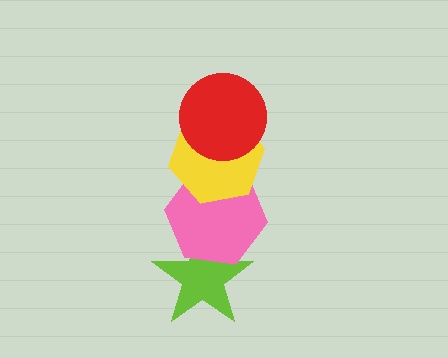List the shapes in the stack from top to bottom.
From top to bottom: the red circle, the yellow hexagon, the pink hexagon, the lime star.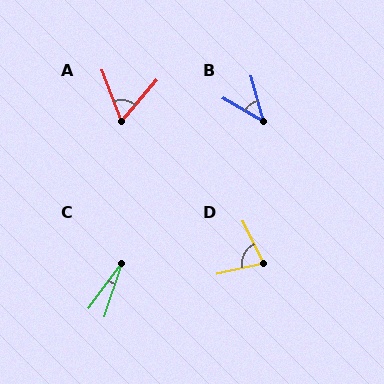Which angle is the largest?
D, at approximately 77 degrees.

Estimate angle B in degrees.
Approximately 45 degrees.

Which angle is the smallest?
C, at approximately 18 degrees.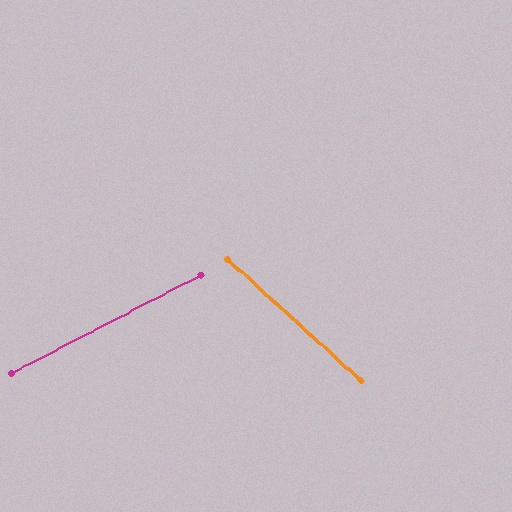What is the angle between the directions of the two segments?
Approximately 70 degrees.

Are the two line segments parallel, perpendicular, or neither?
Neither parallel nor perpendicular — they differ by about 70°.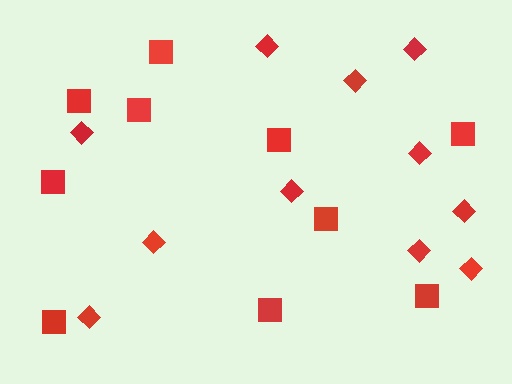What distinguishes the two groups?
There are 2 groups: one group of squares (10) and one group of diamonds (11).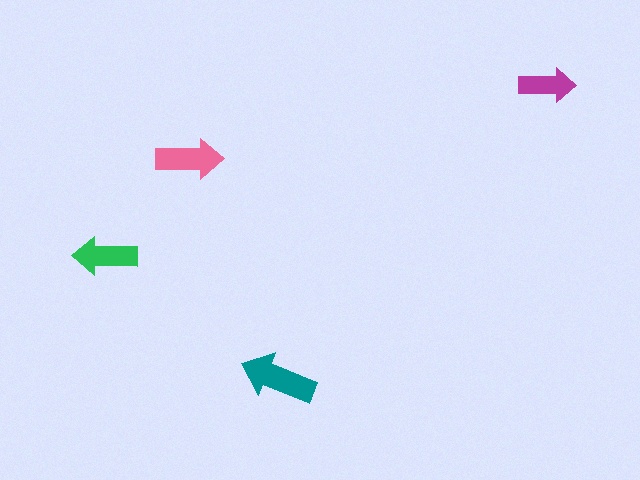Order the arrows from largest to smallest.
the teal one, the pink one, the green one, the magenta one.